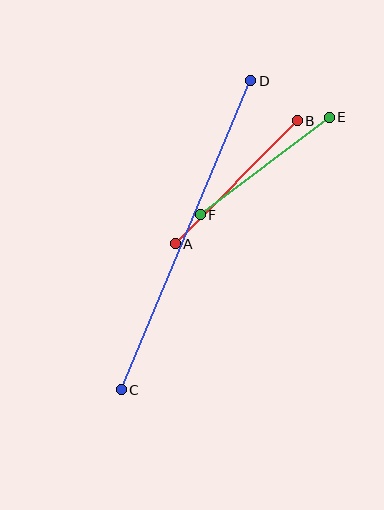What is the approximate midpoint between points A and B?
The midpoint is at approximately (236, 182) pixels.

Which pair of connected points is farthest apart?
Points C and D are farthest apart.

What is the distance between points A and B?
The distance is approximately 173 pixels.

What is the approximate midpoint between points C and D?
The midpoint is at approximately (186, 235) pixels.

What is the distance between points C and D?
The distance is approximately 335 pixels.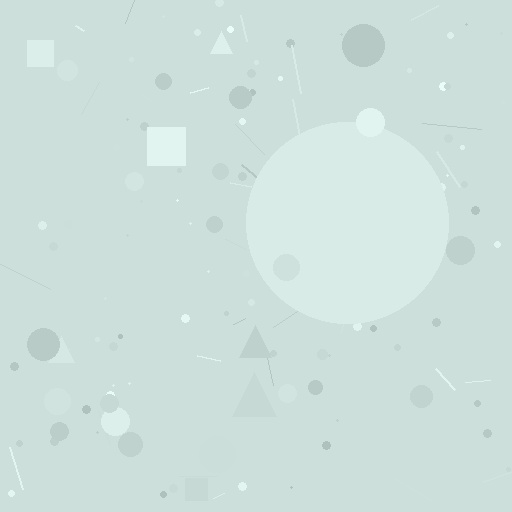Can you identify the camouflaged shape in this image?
The camouflaged shape is a circle.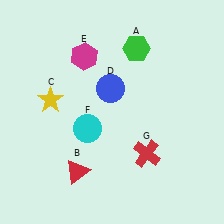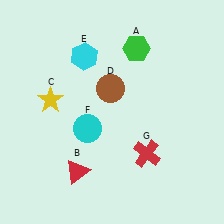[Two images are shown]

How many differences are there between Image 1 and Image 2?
There are 2 differences between the two images.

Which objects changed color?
D changed from blue to brown. E changed from magenta to cyan.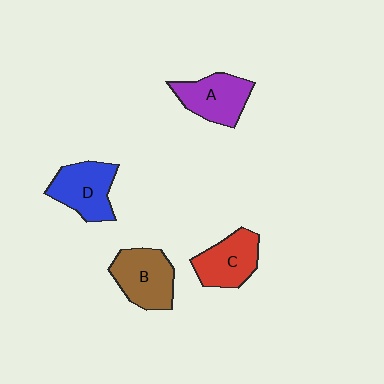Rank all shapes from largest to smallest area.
From largest to smallest: B (brown), D (blue), A (purple), C (red).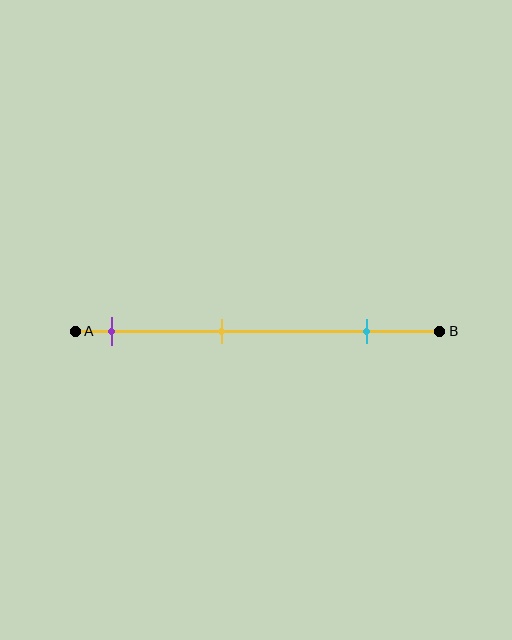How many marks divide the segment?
There are 3 marks dividing the segment.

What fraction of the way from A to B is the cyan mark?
The cyan mark is approximately 80% (0.8) of the way from A to B.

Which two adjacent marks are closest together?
The purple and yellow marks are the closest adjacent pair.